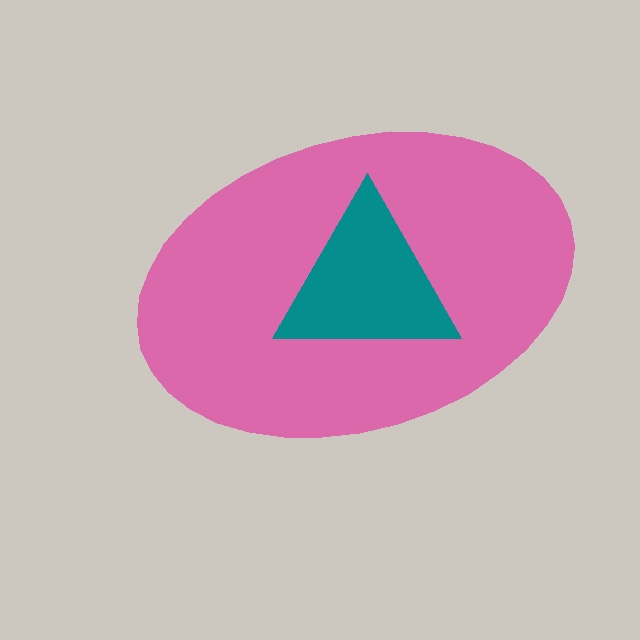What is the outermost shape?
The pink ellipse.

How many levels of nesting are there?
2.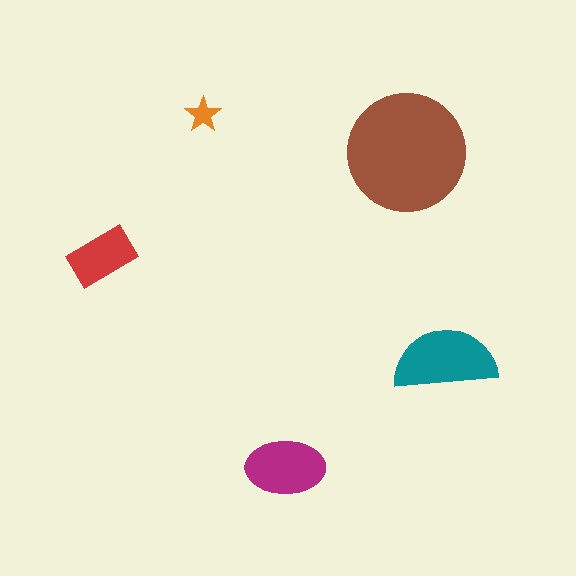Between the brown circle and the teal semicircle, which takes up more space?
The brown circle.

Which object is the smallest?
The orange star.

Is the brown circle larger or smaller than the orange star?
Larger.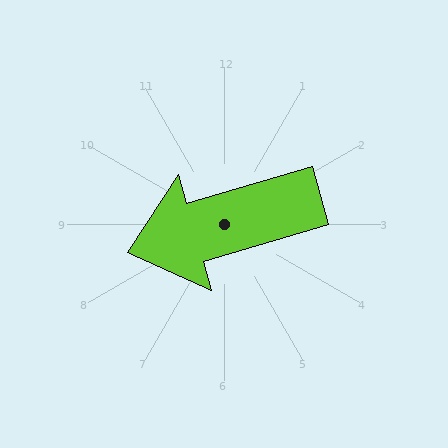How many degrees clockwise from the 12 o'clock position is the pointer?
Approximately 254 degrees.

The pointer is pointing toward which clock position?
Roughly 8 o'clock.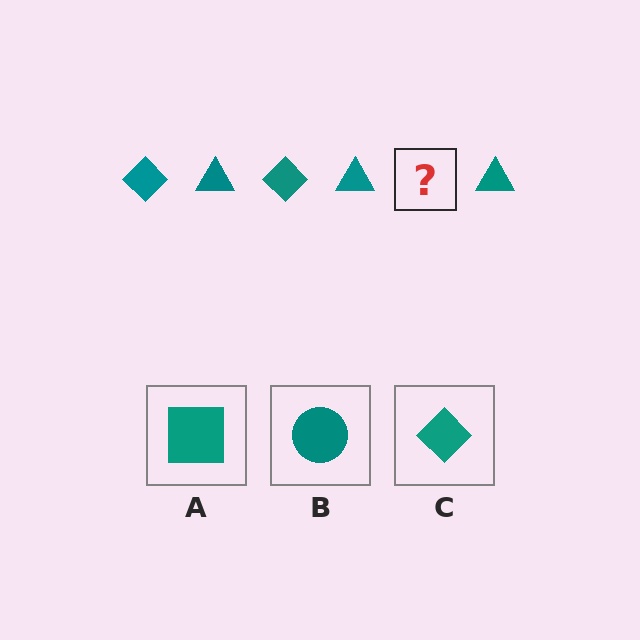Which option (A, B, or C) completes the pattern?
C.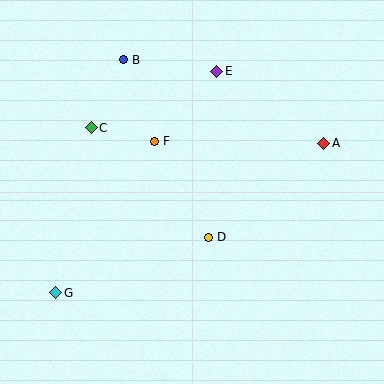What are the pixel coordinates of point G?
Point G is at (56, 293).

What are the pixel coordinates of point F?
Point F is at (155, 141).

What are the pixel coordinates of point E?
Point E is at (217, 71).